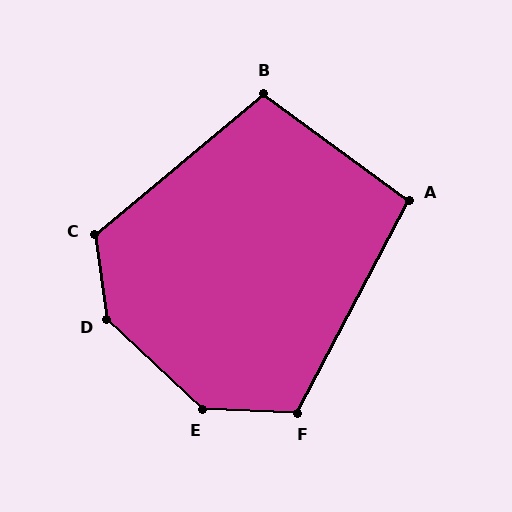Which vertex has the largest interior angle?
D, at approximately 141 degrees.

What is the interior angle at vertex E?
Approximately 139 degrees (obtuse).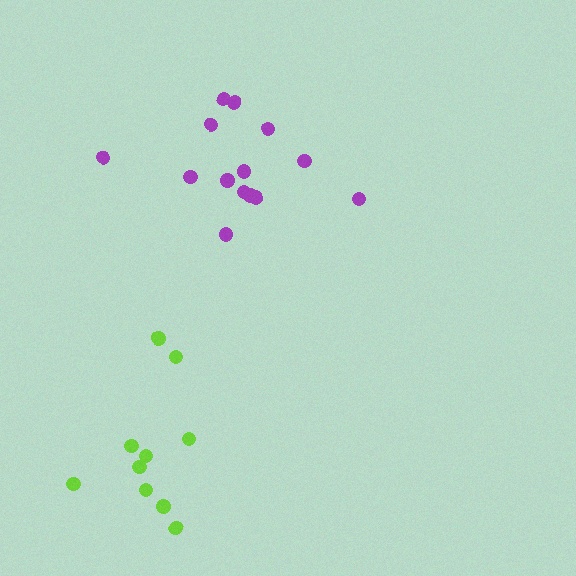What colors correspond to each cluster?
The clusters are colored: purple, lime.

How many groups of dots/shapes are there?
There are 2 groups.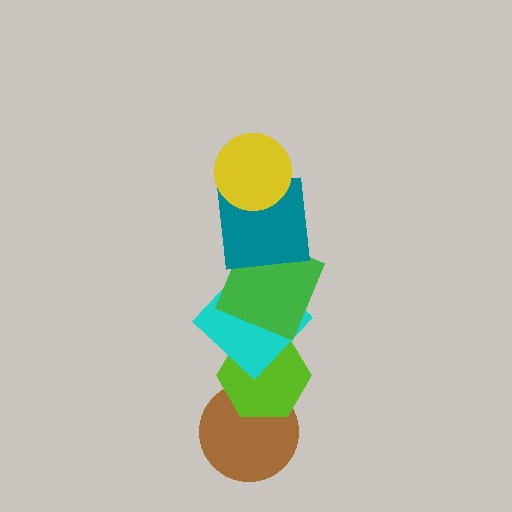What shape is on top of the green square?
The teal square is on top of the green square.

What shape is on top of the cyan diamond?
The green square is on top of the cyan diamond.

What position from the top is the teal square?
The teal square is 2nd from the top.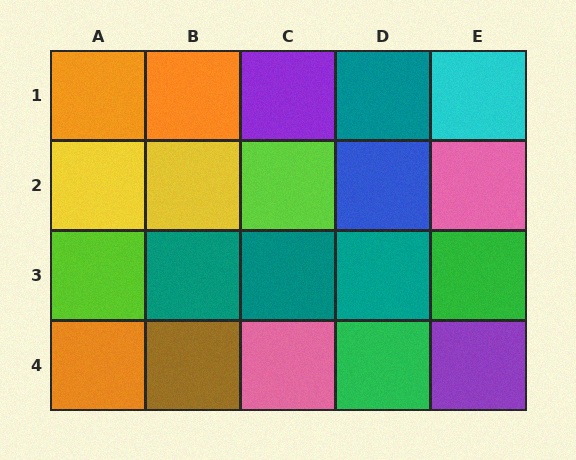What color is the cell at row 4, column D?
Green.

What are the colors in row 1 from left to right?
Orange, orange, purple, teal, cyan.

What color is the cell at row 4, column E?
Purple.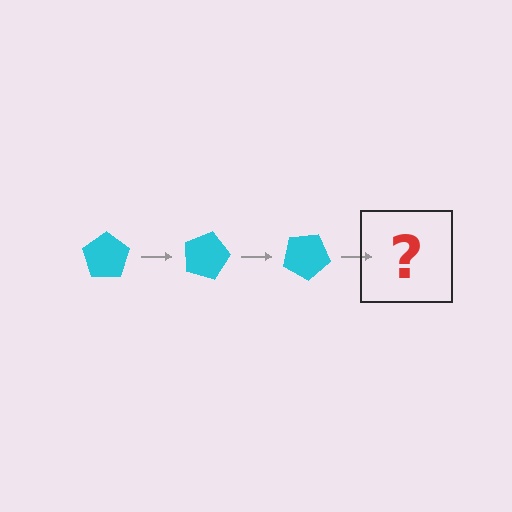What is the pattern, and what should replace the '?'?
The pattern is that the pentagon rotates 15 degrees each step. The '?' should be a cyan pentagon rotated 45 degrees.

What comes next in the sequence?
The next element should be a cyan pentagon rotated 45 degrees.